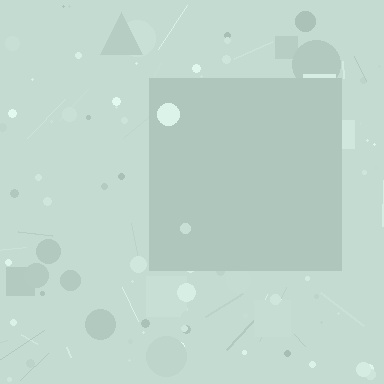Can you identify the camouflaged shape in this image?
The camouflaged shape is a square.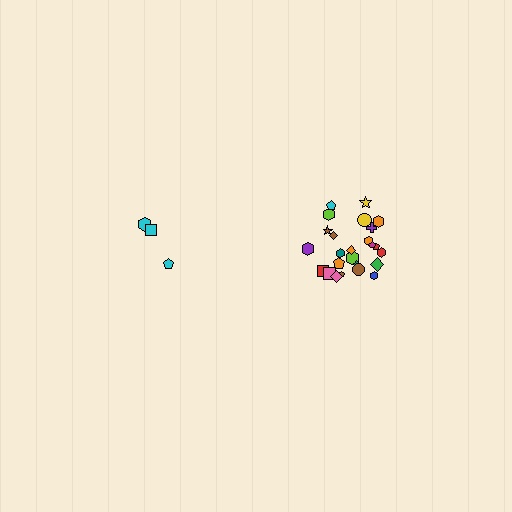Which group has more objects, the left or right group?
The right group.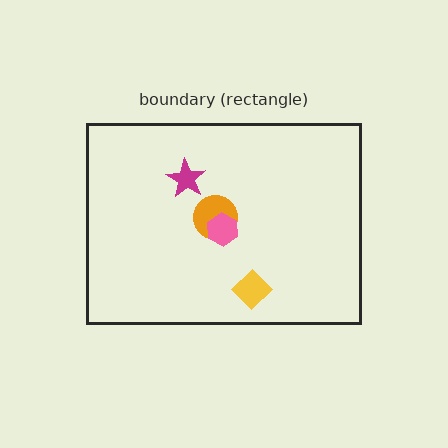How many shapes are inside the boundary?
4 inside, 0 outside.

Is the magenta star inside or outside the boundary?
Inside.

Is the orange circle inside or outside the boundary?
Inside.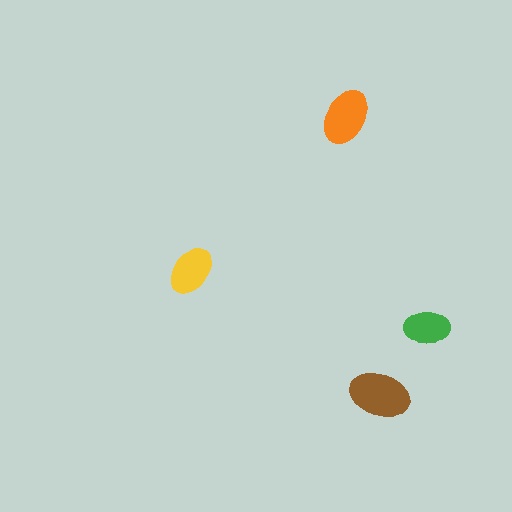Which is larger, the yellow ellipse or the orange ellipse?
The orange one.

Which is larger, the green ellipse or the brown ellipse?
The brown one.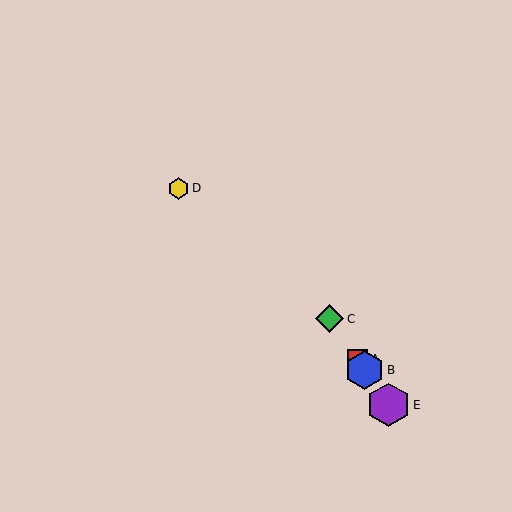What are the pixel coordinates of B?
Object B is at (365, 370).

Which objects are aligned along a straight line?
Objects A, B, C, E are aligned along a straight line.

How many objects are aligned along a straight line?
4 objects (A, B, C, E) are aligned along a straight line.